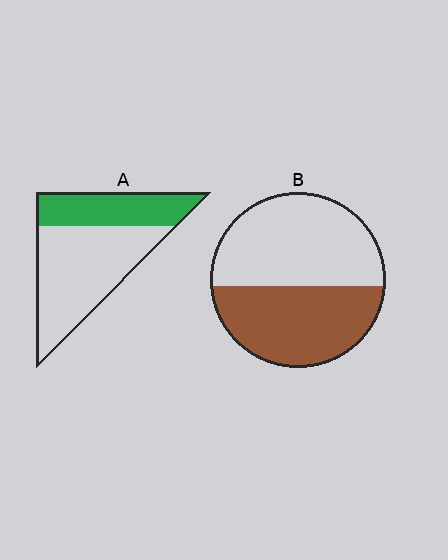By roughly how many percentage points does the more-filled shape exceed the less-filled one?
By roughly 10 percentage points (B over A).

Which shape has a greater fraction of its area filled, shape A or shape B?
Shape B.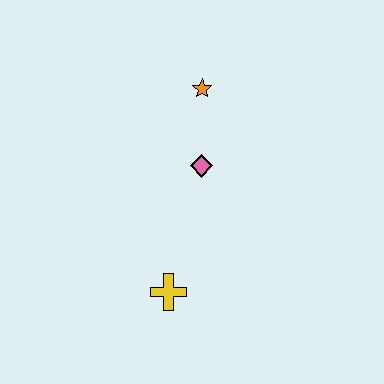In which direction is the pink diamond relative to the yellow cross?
The pink diamond is above the yellow cross.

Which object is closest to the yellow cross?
The pink diamond is closest to the yellow cross.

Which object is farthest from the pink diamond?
The yellow cross is farthest from the pink diamond.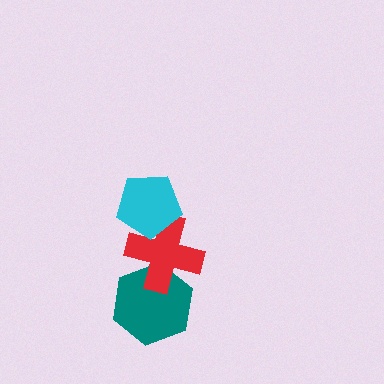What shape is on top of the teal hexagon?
The red cross is on top of the teal hexagon.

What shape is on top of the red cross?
The cyan pentagon is on top of the red cross.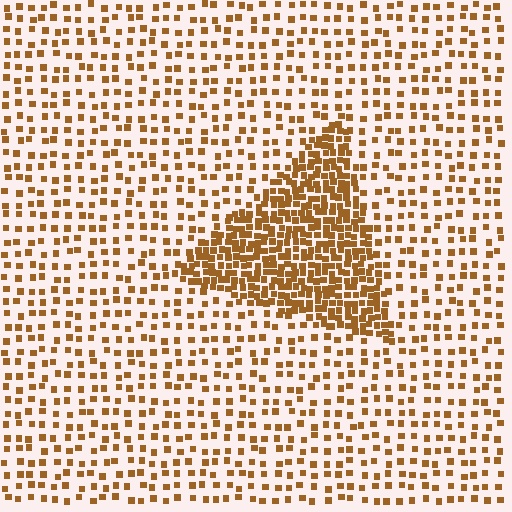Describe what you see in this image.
The image contains small brown elements arranged at two different densities. A triangle-shaped region is visible where the elements are more densely packed than the surrounding area.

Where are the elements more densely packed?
The elements are more densely packed inside the triangle boundary.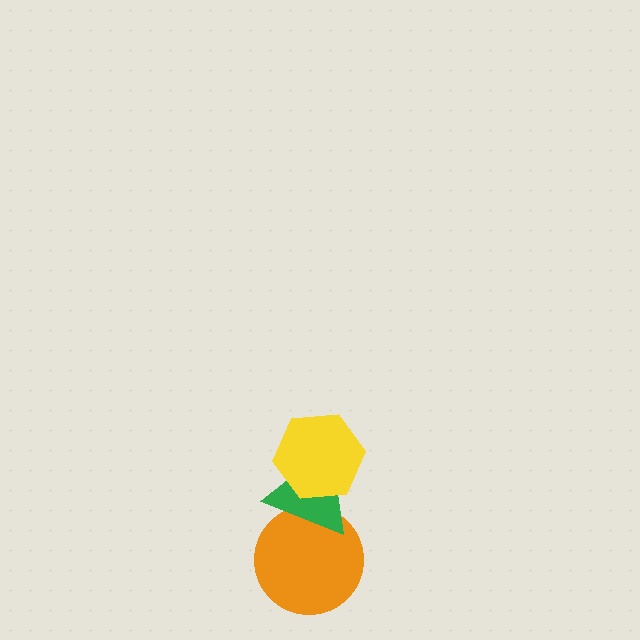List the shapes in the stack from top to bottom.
From top to bottom: the yellow hexagon, the green triangle, the orange circle.